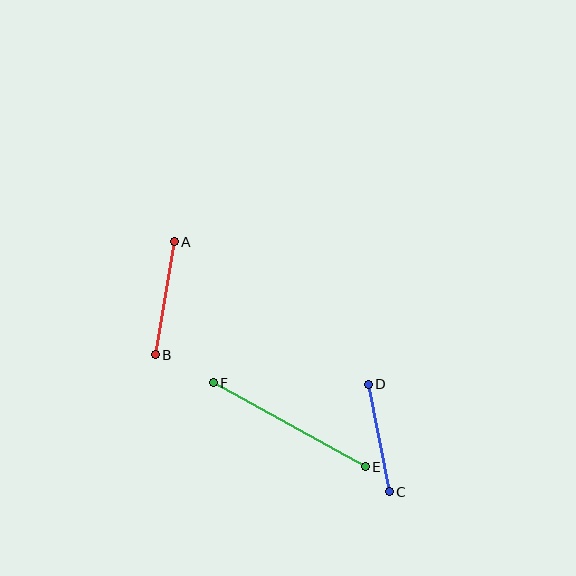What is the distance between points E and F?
The distance is approximately 174 pixels.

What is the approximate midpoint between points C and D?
The midpoint is at approximately (379, 438) pixels.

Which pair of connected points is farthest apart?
Points E and F are farthest apart.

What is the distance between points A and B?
The distance is approximately 115 pixels.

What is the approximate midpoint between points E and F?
The midpoint is at approximately (289, 425) pixels.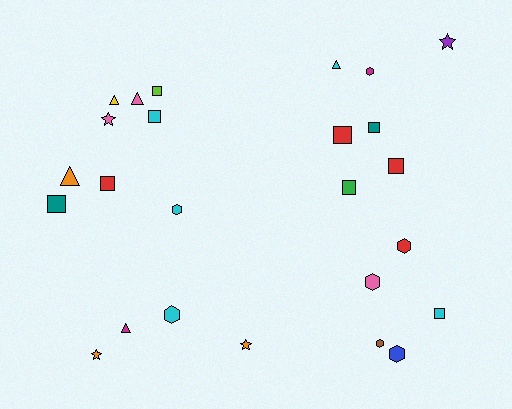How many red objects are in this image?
There are 4 red objects.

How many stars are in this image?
There are 4 stars.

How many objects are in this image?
There are 25 objects.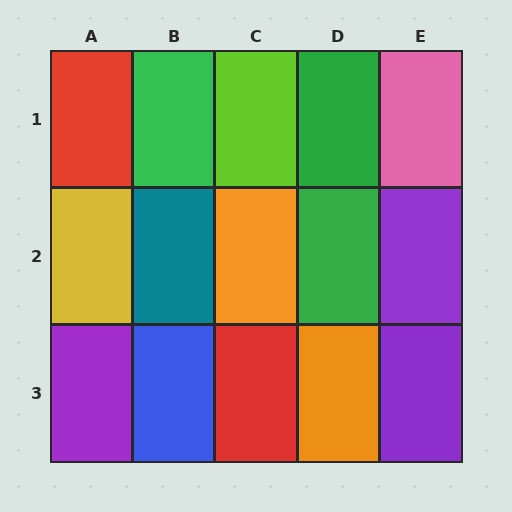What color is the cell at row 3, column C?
Red.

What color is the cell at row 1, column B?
Green.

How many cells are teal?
1 cell is teal.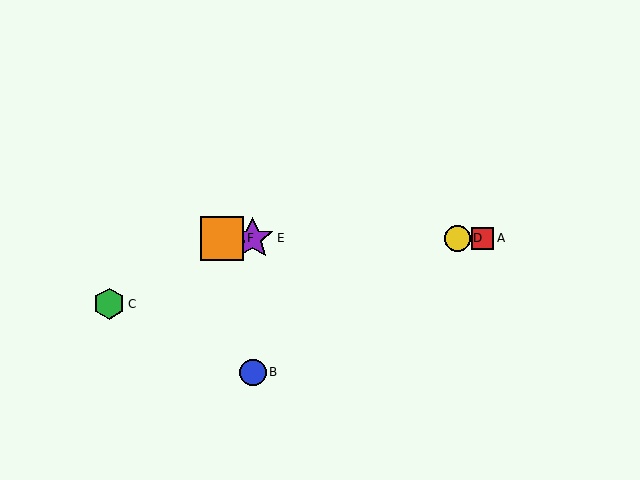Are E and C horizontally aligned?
No, E is at y≈238 and C is at y≈304.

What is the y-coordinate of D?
Object D is at y≈238.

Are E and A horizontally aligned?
Yes, both are at y≈238.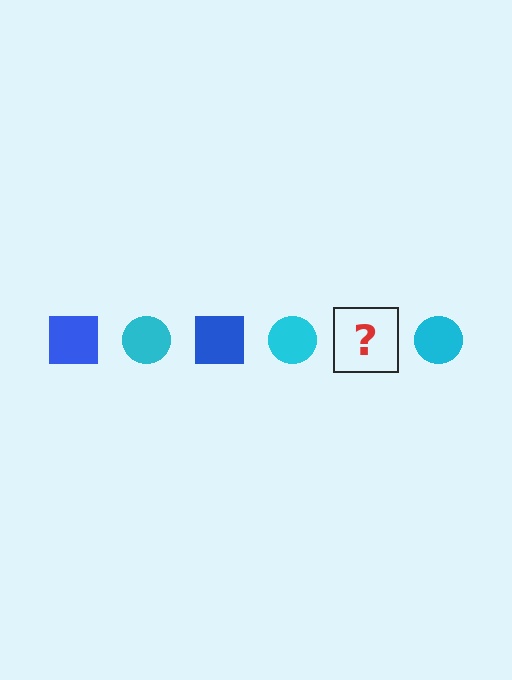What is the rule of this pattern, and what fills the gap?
The rule is that the pattern alternates between blue square and cyan circle. The gap should be filled with a blue square.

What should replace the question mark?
The question mark should be replaced with a blue square.